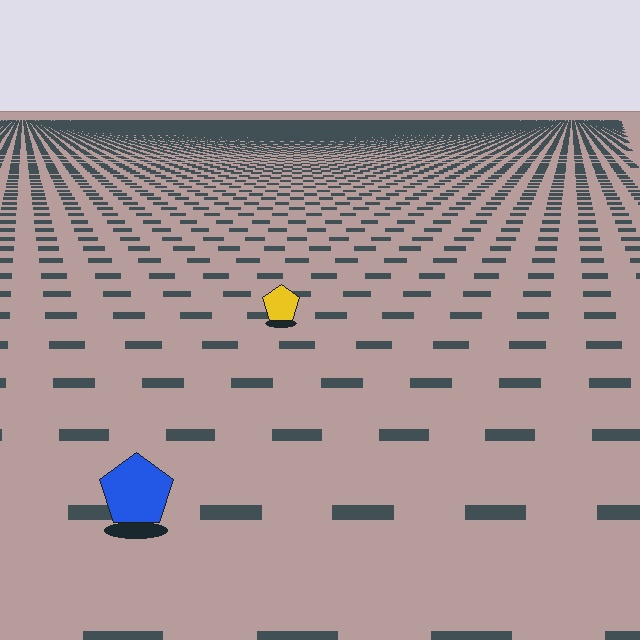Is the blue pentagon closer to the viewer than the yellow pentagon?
Yes. The blue pentagon is closer — you can tell from the texture gradient: the ground texture is coarser near it.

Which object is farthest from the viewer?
The yellow pentagon is farthest from the viewer. It appears smaller and the ground texture around it is denser.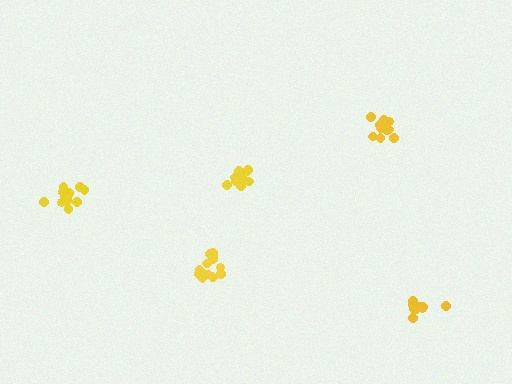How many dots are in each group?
Group 1: 15 dots, Group 2: 13 dots, Group 3: 14 dots, Group 4: 11 dots, Group 5: 12 dots (65 total).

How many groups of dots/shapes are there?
There are 5 groups.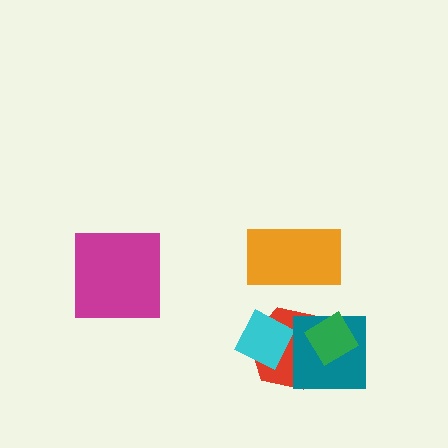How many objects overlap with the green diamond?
2 objects overlap with the green diamond.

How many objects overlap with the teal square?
2 objects overlap with the teal square.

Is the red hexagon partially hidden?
Yes, it is partially covered by another shape.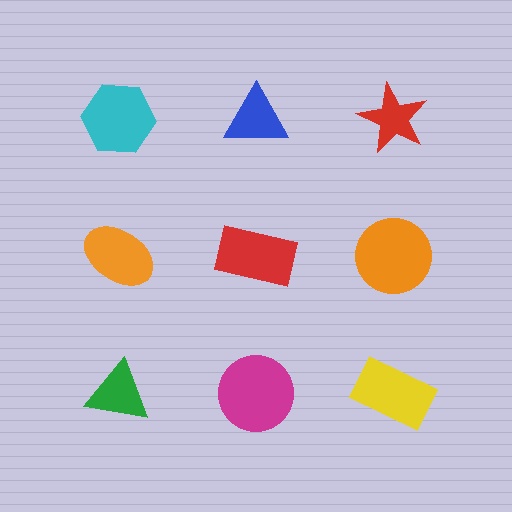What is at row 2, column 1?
An orange ellipse.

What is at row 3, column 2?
A magenta circle.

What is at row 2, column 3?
An orange circle.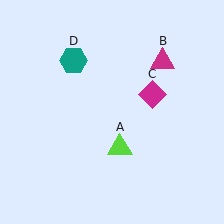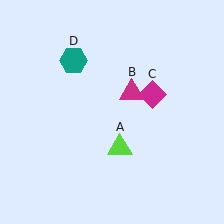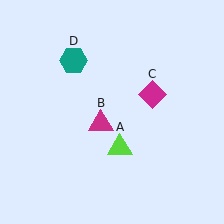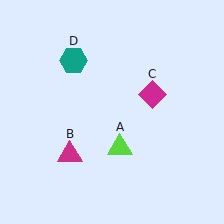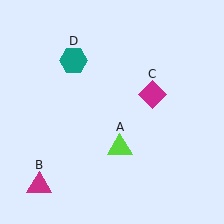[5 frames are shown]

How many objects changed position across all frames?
1 object changed position: magenta triangle (object B).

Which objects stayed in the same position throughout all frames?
Lime triangle (object A) and magenta diamond (object C) and teal hexagon (object D) remained stationary.